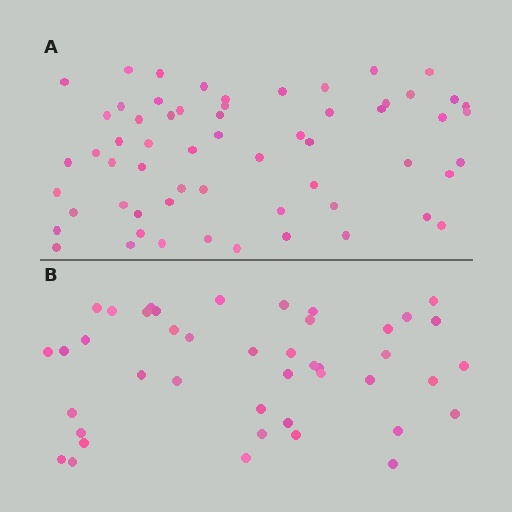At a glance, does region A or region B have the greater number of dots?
Region A (the top region) has more dots.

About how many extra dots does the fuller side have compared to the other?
Region A has approximately 15 more dots than region B.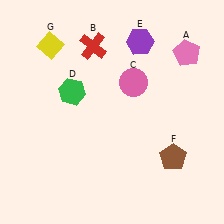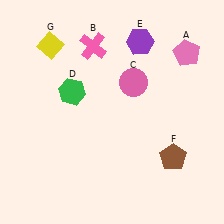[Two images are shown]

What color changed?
The cross (B) changed from red in Image 1 to pink in Image 2.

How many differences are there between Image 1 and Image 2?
There is 1 difference between the two images.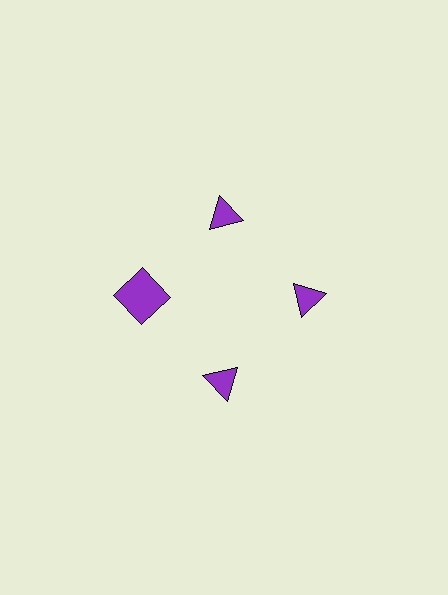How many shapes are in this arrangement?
There are 4 shapes arranged in a ring pattern.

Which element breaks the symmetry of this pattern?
The purple square at roughly the 9 o'clock position breaks the symmetry. All other shapes are purple triangles.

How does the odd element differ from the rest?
It has a different shape: square instead of triangle.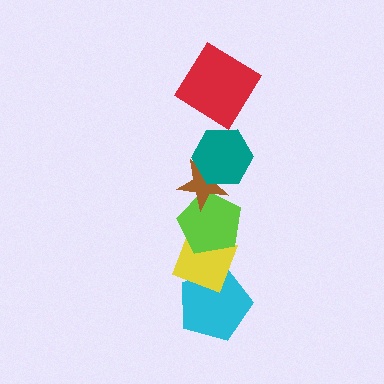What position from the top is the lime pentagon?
The lime pentagon is 4th from the top.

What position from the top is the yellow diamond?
The yellow diamond is 5th from the top.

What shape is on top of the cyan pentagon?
The yellow diamond is on top of the cyan pentagon.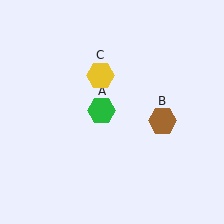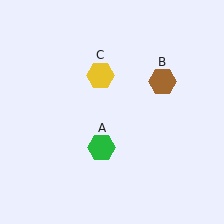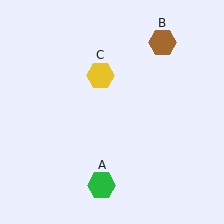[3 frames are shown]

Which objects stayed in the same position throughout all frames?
Yellow hexagon (object C) remained stationary.